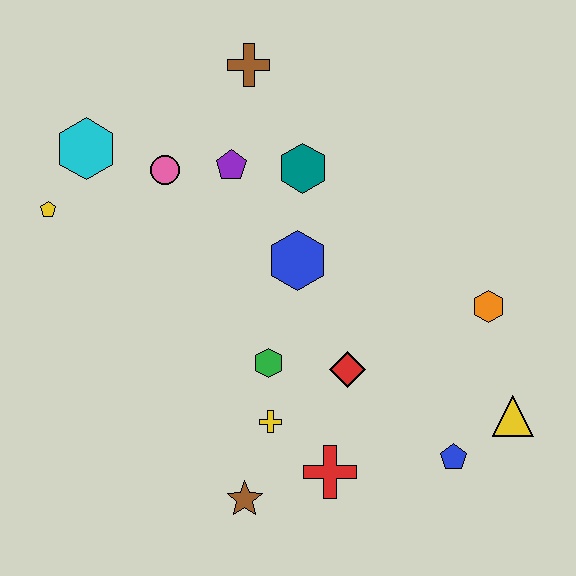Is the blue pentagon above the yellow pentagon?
No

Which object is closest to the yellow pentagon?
The cyan hexagon is closest to the yellow pentagon.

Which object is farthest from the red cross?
The brown cross is farthest from the red cross.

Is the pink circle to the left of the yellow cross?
Yes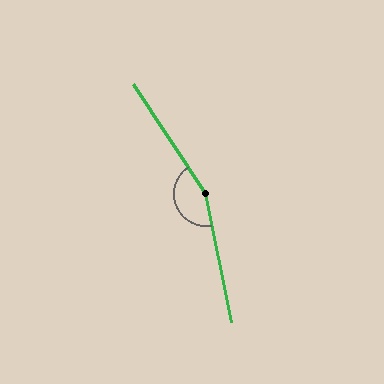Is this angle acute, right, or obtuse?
It is obtuse.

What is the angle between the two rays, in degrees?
Approximately 158 degrees.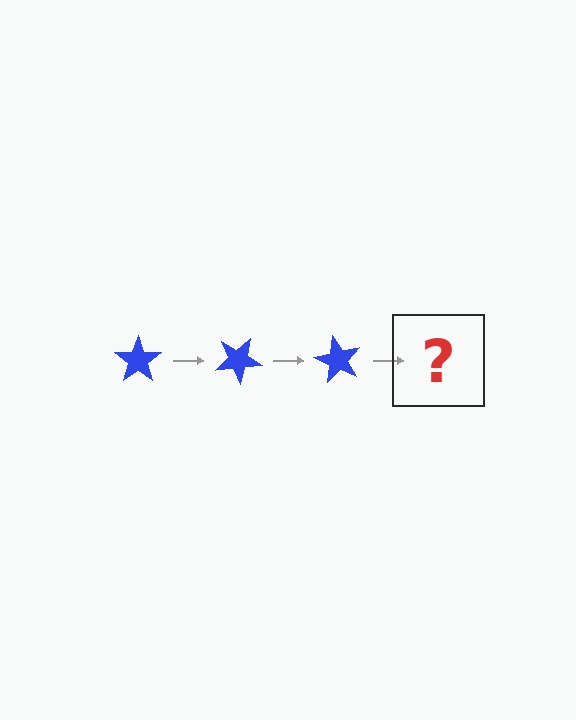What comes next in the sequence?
The next element should be a blue star rotated 90 degrees.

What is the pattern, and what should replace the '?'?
The pattern is that the star rotates 30 degrees each step. The '?' should be a blue star rotated 90 degrees.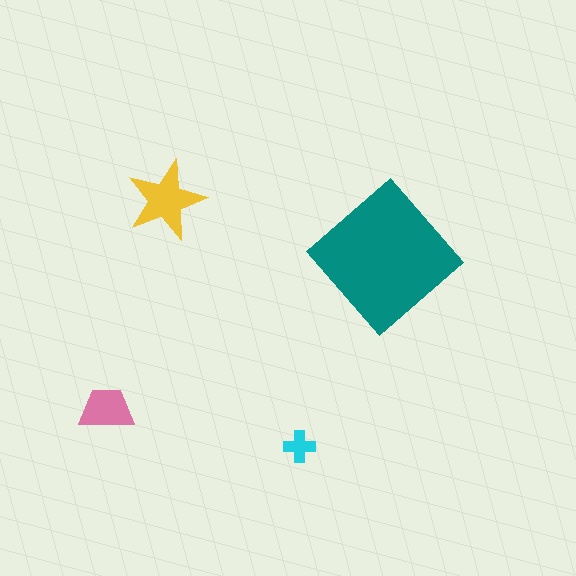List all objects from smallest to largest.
The cyan cross, the pink trapezoid, the yellow star, the teal diamond.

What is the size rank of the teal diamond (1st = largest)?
1st.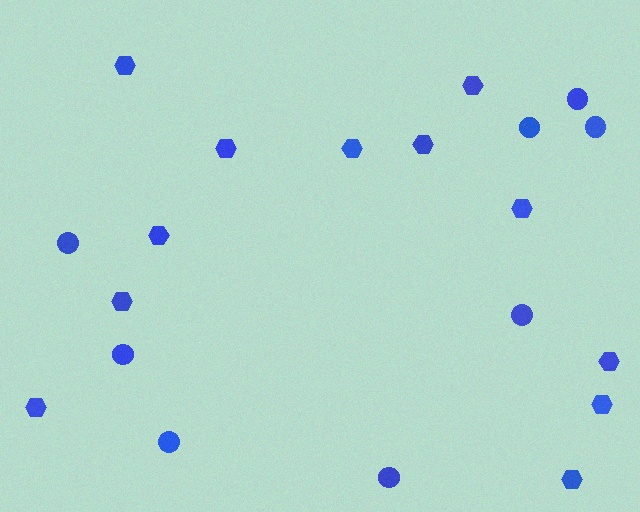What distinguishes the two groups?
There are 2 groups: one group of circles (8) and one group of hexagons (12).